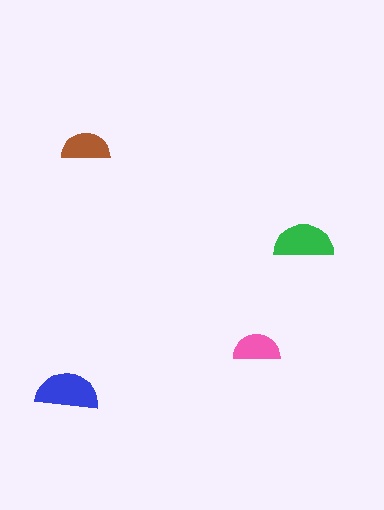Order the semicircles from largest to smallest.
the blue one, the green one, the brown one, the pink one.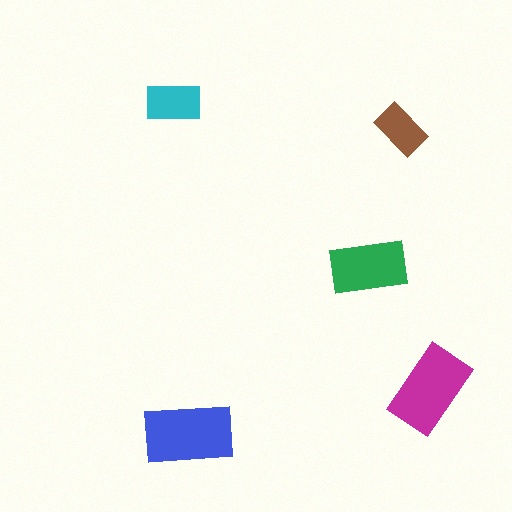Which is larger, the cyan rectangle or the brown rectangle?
The cyan one.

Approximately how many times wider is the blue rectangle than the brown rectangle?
About 1.5 times wider.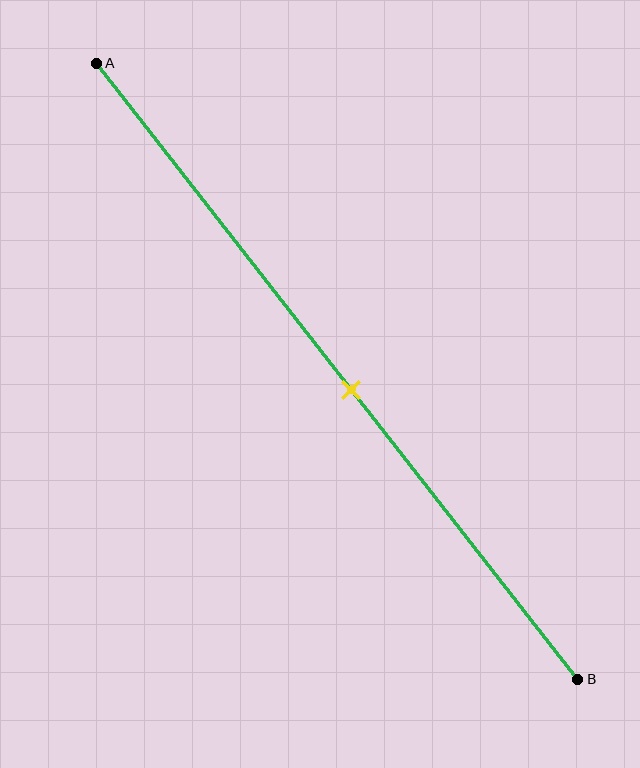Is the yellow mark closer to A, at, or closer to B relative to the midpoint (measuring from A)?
The yellow mark is approximately at the midpoint of segment AB.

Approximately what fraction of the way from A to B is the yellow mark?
The yellow mark is approximately 55% of the way from A to B.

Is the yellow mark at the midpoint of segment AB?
Yes, the mark is approximately at the midpoint.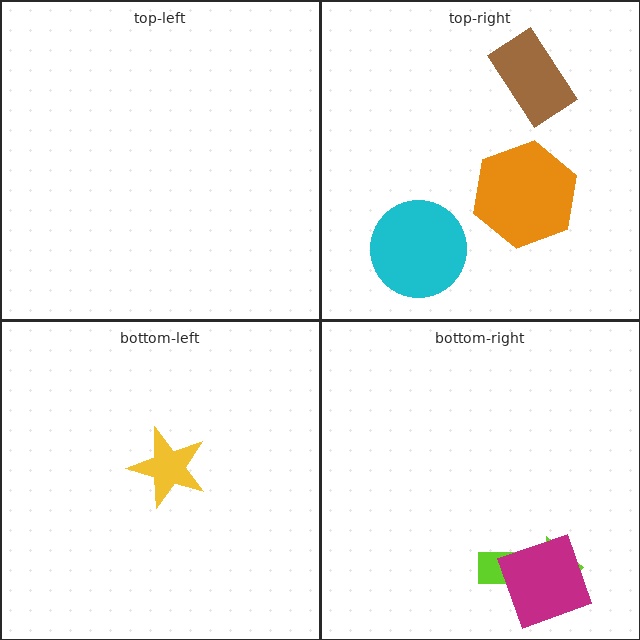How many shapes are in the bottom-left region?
1.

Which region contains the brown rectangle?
The top-right region.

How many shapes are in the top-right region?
3.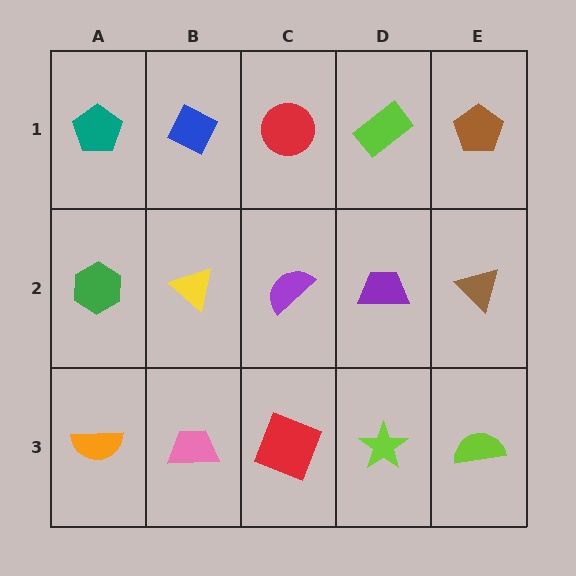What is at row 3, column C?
A red square.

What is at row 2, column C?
A purple semicircle.